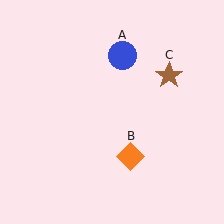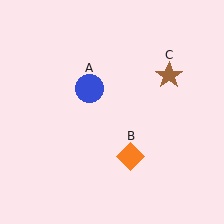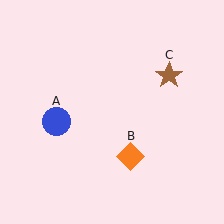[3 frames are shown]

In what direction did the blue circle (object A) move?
The blue circle (object A) moved down and to the left.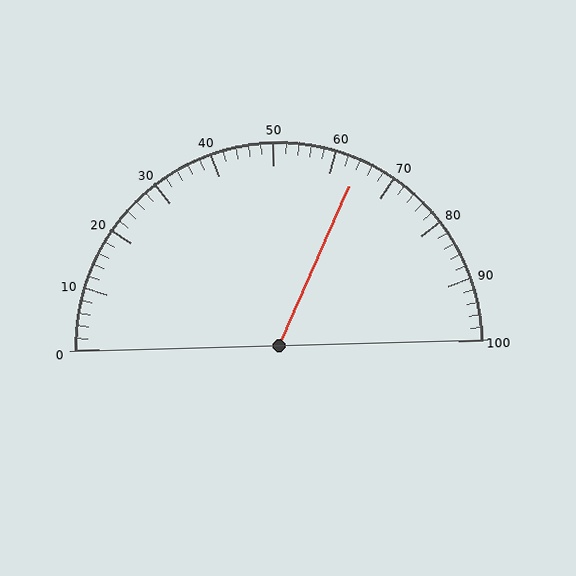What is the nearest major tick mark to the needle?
The nearest major tick mark is 60.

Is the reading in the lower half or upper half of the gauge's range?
The reading is in the upper half of the range (0 to 100).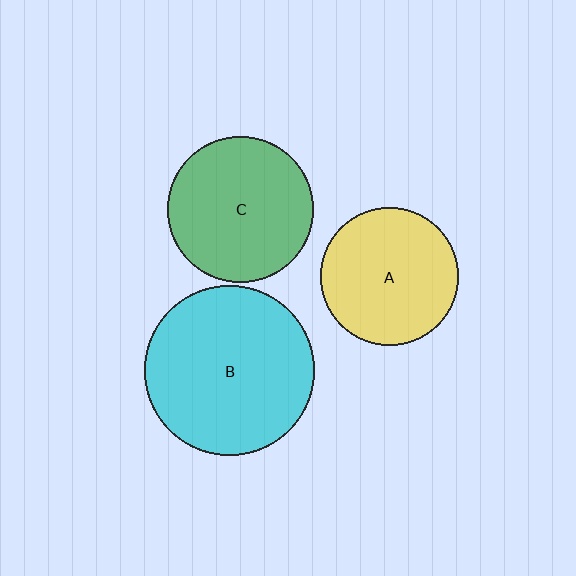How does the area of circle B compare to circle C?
Approximately 1.4 times.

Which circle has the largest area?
Circle B (cyan).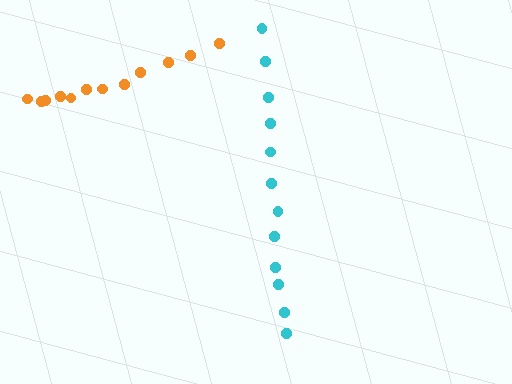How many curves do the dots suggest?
There are 2 distinct paths.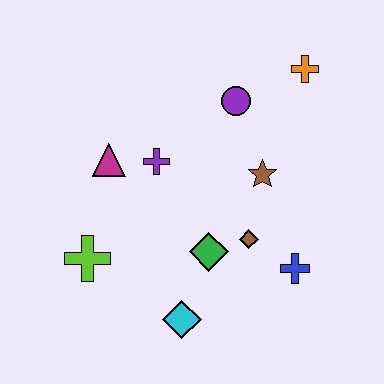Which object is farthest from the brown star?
The lime cross is farthest from the brown star.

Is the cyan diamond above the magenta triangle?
No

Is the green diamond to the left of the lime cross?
No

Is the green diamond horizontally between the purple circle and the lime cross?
Yes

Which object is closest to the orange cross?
The purple circle is closest to the orange cross.